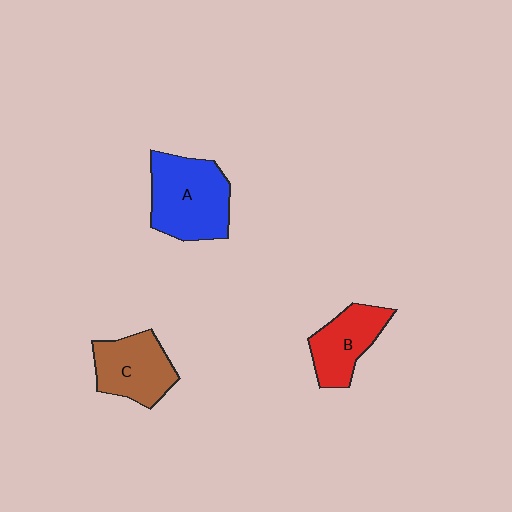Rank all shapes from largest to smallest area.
From largest to smallest: A (blue), C (brown), B (red).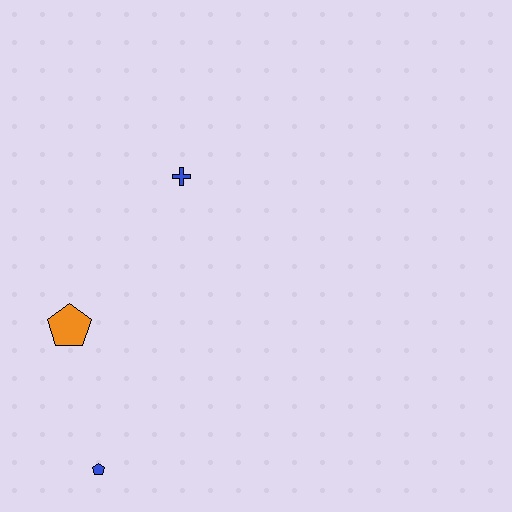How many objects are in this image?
There are 3 objects.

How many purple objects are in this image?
There are no purple objects.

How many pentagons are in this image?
There are 2 pentagons.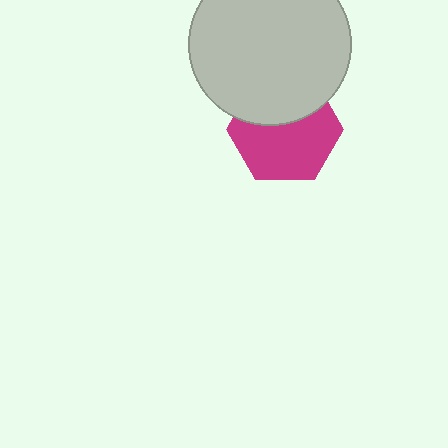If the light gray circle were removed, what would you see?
You would see the complete magenta hexagon.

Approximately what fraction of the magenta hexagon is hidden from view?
Roughly 38% of the magenta hexagon is hidden behind the light gray circle.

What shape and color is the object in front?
The object in front is a light gray circle.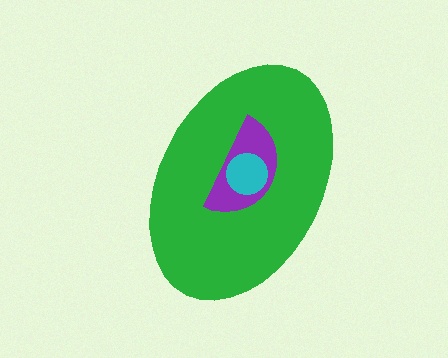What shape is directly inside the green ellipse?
The purple semicircle.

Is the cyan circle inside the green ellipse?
Yes.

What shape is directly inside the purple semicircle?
The cyan circle.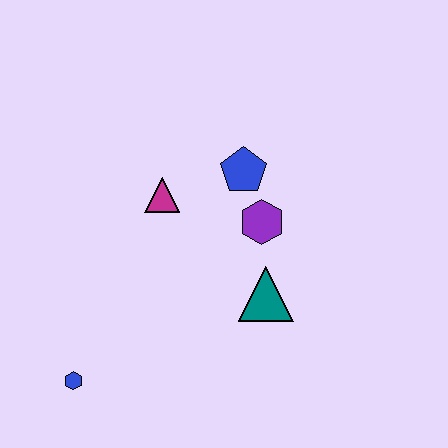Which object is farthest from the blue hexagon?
The blue pentagon is farthest from the blue hexagon.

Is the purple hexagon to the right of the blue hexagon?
Yes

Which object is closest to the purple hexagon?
The blue pentagon is closest to the purple hexagon.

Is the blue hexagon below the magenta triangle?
Yes